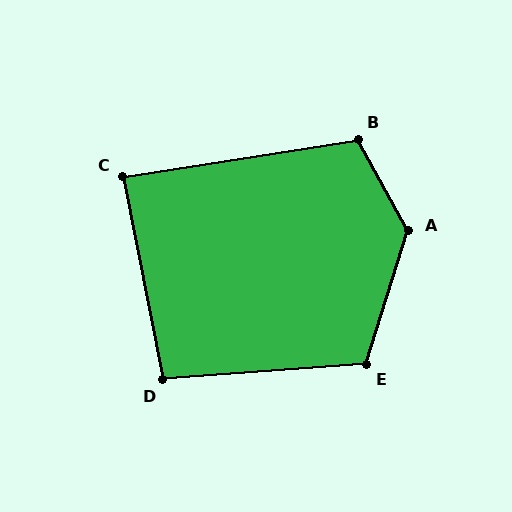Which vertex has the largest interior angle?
A, at approximately 133 degrees.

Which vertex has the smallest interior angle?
C, at approximately 88 degrees.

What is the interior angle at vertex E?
Approximately 112 degrees (obtuse).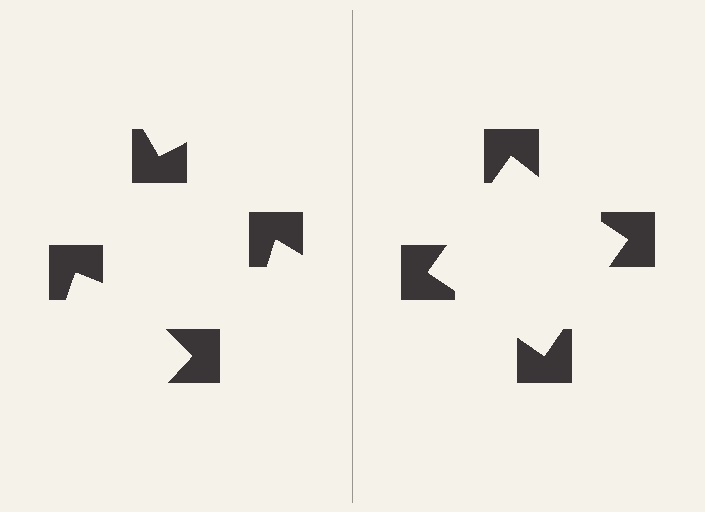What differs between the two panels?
The notched squares are positioned identically on both sides; only the wedge orientations differ. On the right they align to a square; on the left they are misaligned.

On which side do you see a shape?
An illusory square appears on the right side. On the left side the wedge cuts are rotated, so no coherent shape forms.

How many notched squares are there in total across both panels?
8 — 4 on each side.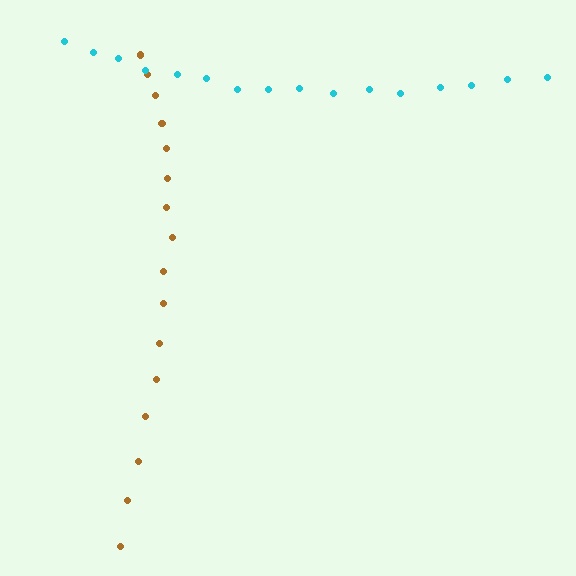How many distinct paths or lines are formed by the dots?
There are 2 distinct paths.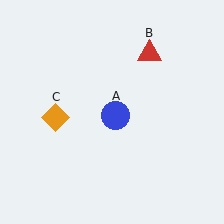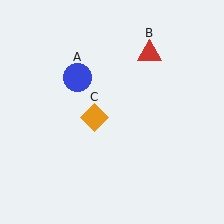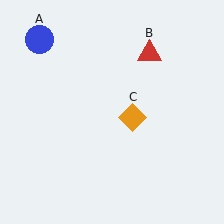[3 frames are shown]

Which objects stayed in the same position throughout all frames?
Red triangle (object B) remained stationary.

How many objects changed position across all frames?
2 objects changed position: blue circle (object A), orange diamond (object C).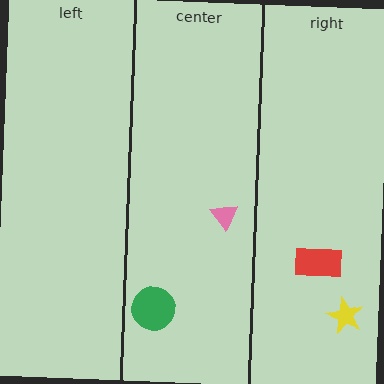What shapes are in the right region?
The yellow star, the red rectangle.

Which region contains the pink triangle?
The center region.